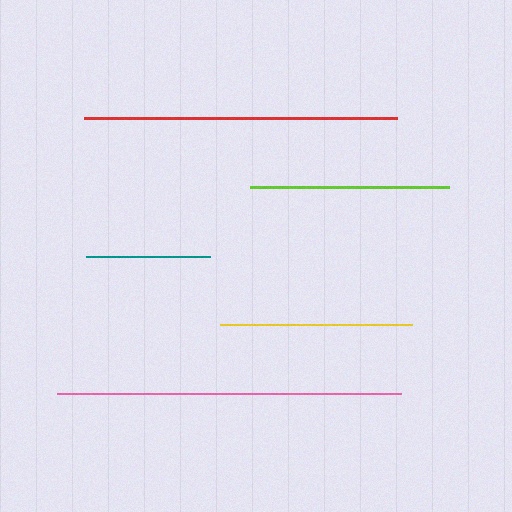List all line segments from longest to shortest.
From longest to shortest: pink, red, lime, yellow, teal.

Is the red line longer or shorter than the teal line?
The red line is longer than the teal line.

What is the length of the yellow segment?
The yellow segment is approximately 193 pixels long.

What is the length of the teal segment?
The teal segment is approximately 124 pixels long.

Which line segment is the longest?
The pink line is the longest at approximately 345 pixels.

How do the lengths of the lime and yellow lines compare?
The lime and yellow lines are approximately the same length.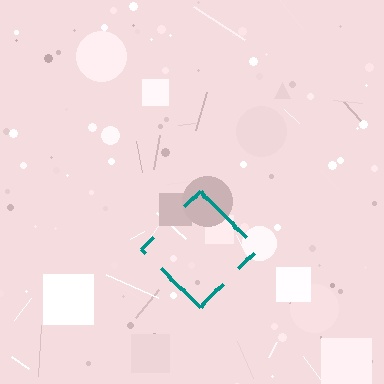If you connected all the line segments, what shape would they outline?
They would outline a diamond.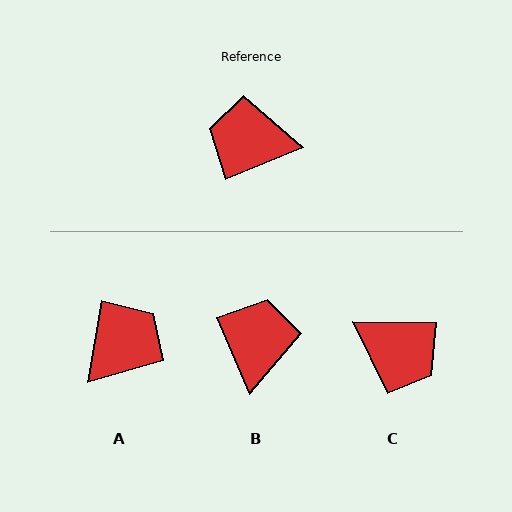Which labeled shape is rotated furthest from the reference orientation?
C, about 157 degrees away.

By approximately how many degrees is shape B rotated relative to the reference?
Approximately 89 degrees clockwise.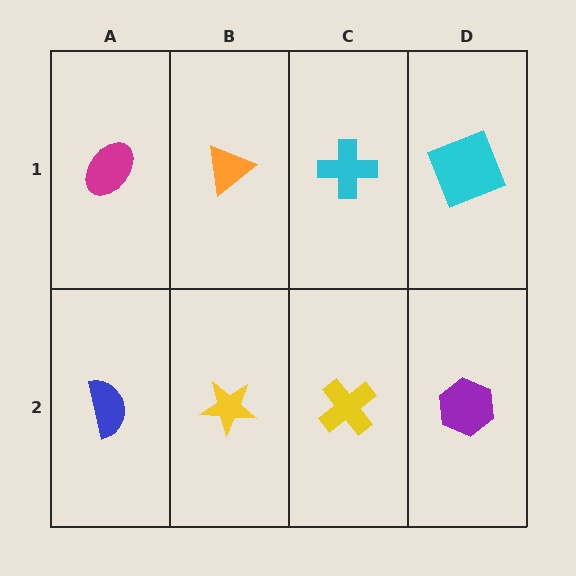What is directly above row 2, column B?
An orange triangle.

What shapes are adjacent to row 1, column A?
A blue semicircle (row 2, column A), an orange triangle (row 1, column B).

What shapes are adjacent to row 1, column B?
A yellow star (row 2, column B), a magenta ellipse (row 1, column A), a cyan cross (row 1, column C).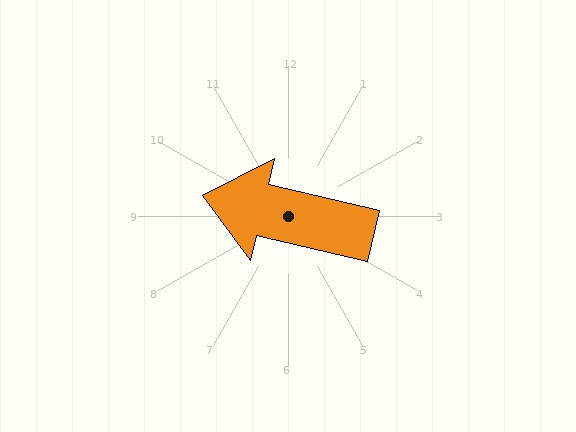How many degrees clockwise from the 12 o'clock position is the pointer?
Approximately 283 degrees.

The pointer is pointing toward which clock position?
Roughly 9 o'clock.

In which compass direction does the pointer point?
West.